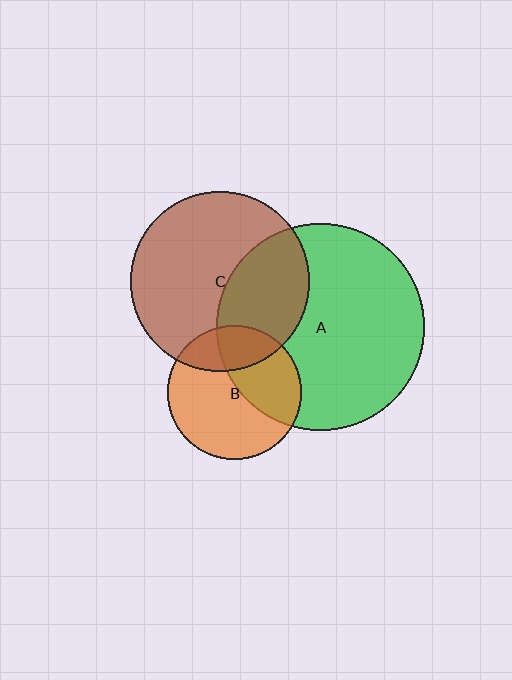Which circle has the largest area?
Circle A (green).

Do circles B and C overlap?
Yes.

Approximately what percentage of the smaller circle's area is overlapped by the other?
Approximately 25%.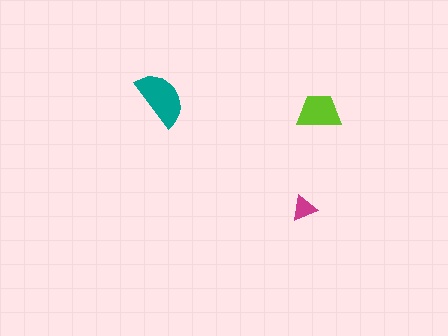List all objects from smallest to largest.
The magenta triangle, the lime trapezoid, the teal semicircle.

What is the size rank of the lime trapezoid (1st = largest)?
2nd.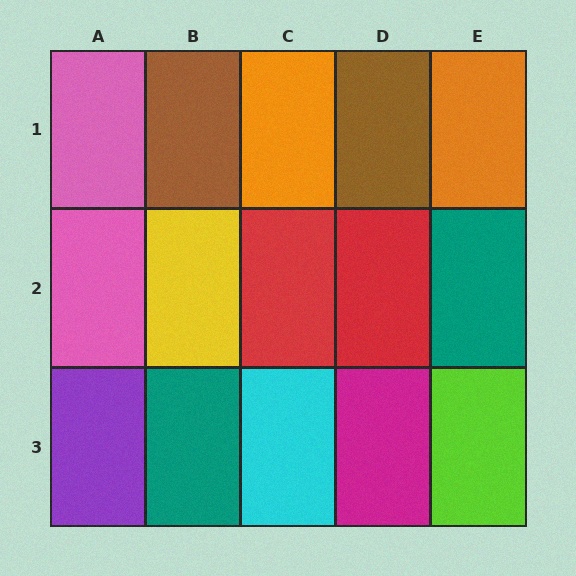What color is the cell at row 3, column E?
Lime.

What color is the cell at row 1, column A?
Pink.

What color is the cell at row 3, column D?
Magenta.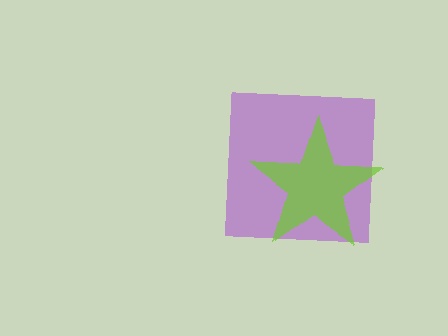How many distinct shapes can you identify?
There are 2 distinct shapes: a purple square, a lime star.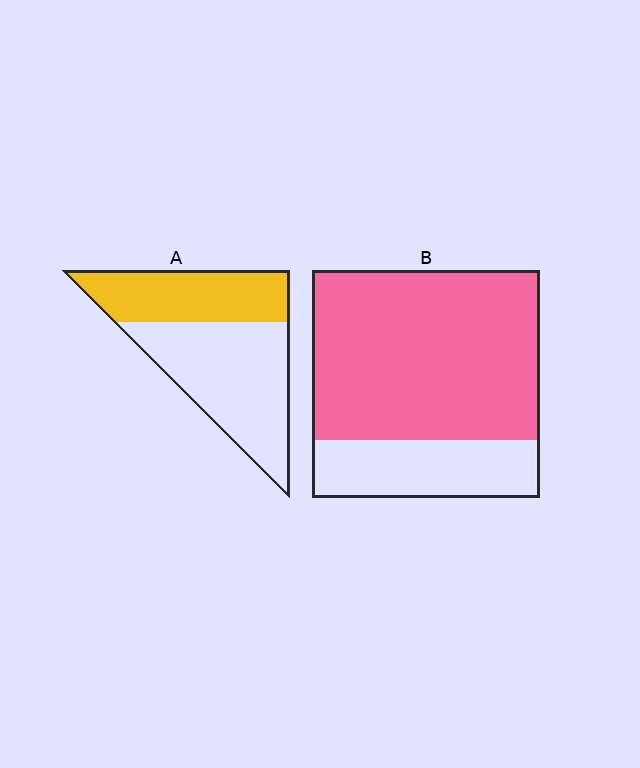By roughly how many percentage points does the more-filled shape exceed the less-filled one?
By roughly 35 percentage points (B over A).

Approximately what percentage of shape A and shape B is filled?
A is approximately 40% and B is approximately 75%.